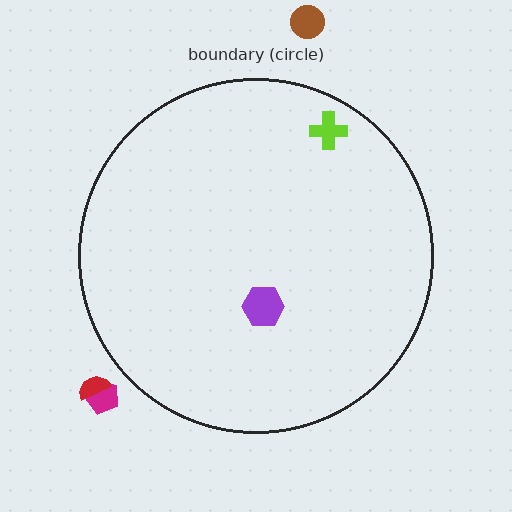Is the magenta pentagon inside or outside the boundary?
Outside.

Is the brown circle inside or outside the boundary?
Outside.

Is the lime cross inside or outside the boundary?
Inside.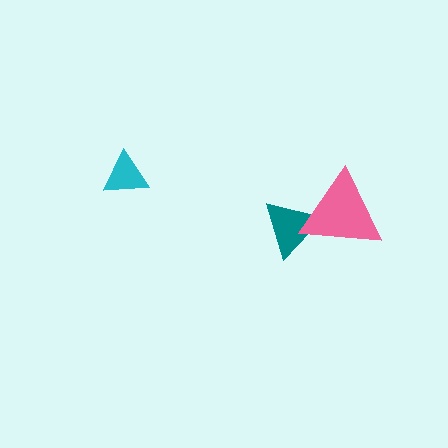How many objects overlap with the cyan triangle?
0 objects overlap with the cyan triangle.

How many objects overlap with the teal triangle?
1 object overlaps with the teal triangle.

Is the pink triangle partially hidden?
No, no other shape covers it.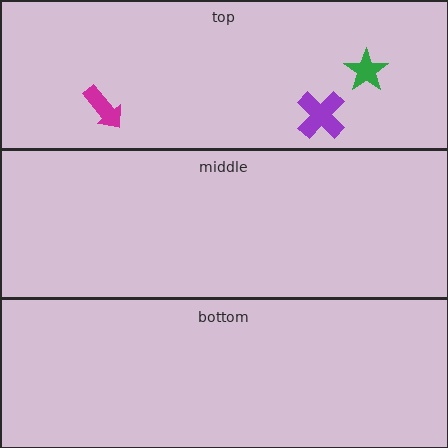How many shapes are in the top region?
3.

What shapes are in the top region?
The magenta arrow, the purple cross, the green star.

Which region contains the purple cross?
The top region.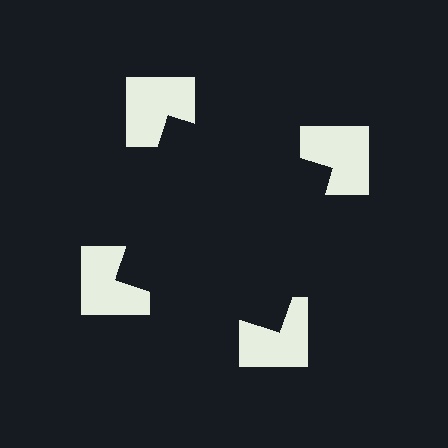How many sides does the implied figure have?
4 sides.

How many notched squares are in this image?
There are 4 — one at each vertex of the illusory square.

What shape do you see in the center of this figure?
An illusory square — its edges are inferred from the aligned wedge cuts in the notched squares, not physically drawn.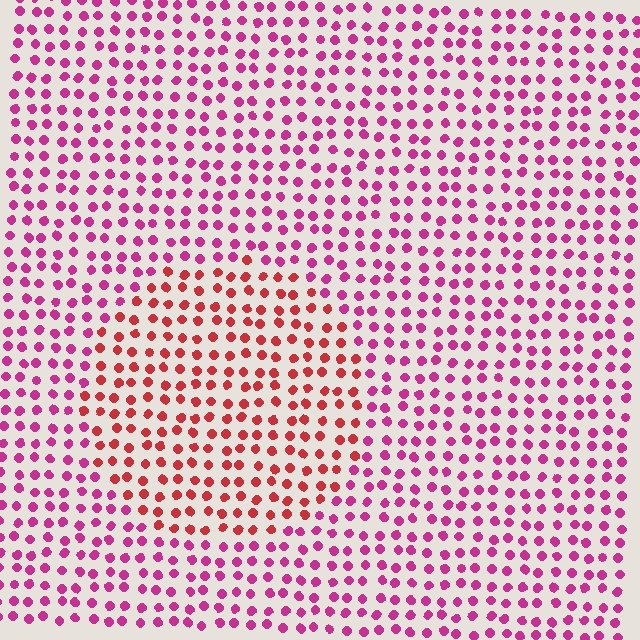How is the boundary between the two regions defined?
The boundary is defined purely by a slight shift in hue (about 35 degrees). Spacing, size, and orientation are identical on both sides.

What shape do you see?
I see a circle.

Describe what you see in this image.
The image is filled with small magenta elements in a uniform arrangement. A circle-shaped region is visible where the elements are tinted to a slightly different hue, forming a subtle color boundary.